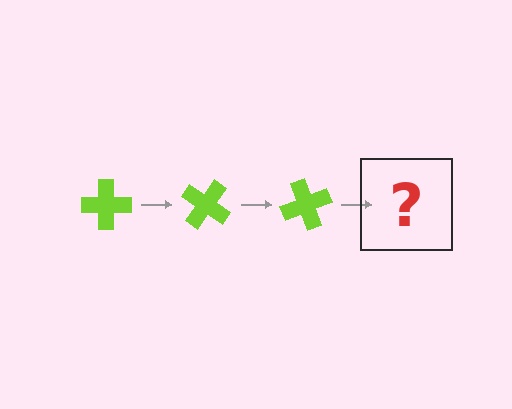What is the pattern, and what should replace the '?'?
The pattern is that the cross rotates 35 degrees each step. The '?' should be a lime cross rotated 105 degrees.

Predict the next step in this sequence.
The next step is a lime cross rotated 105 degrees.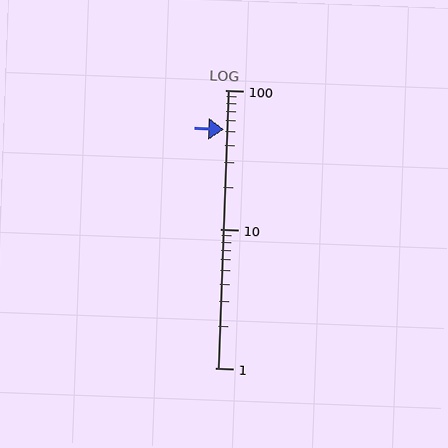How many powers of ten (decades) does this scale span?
The scale spans 2 decades, from 1 to 100.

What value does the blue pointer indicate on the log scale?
The pointer indicates approximately 52.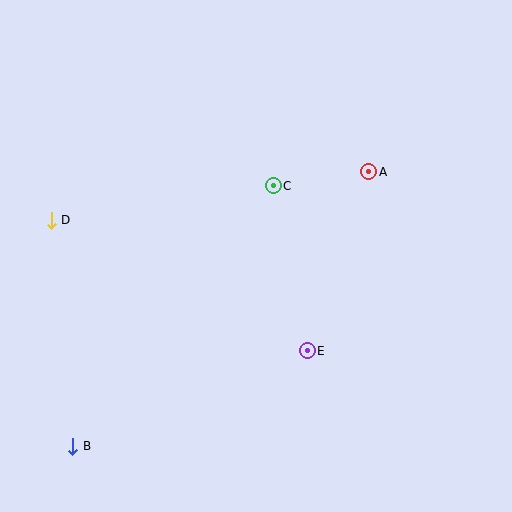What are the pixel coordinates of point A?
Point A is at (369, 172).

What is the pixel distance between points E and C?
The distance between E and C is 168 pixels.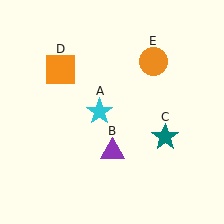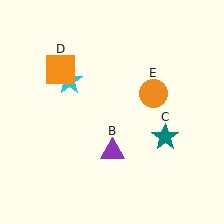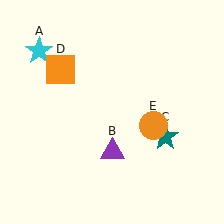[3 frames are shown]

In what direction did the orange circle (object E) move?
The orange circle (object E) moved down.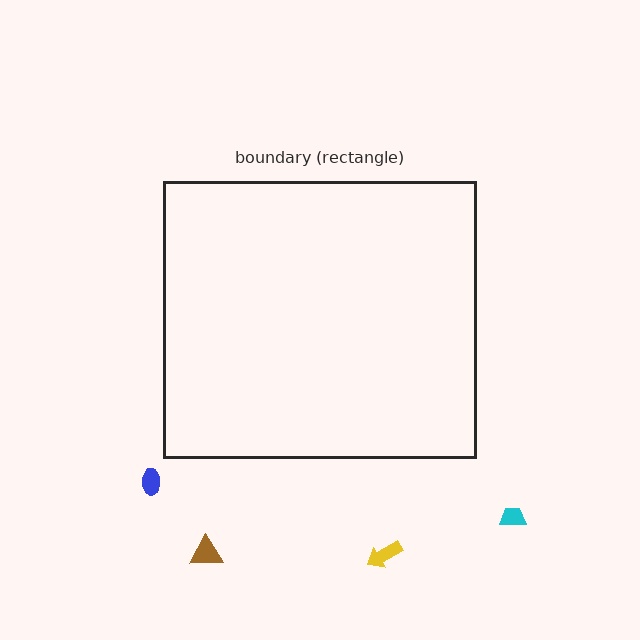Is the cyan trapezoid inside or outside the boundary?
Outside.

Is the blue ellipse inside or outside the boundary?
Outside.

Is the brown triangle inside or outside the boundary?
Outside.